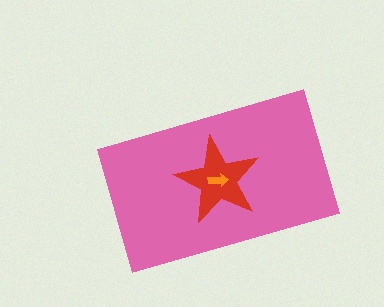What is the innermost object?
The orange arrow.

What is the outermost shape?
The pink rectangle.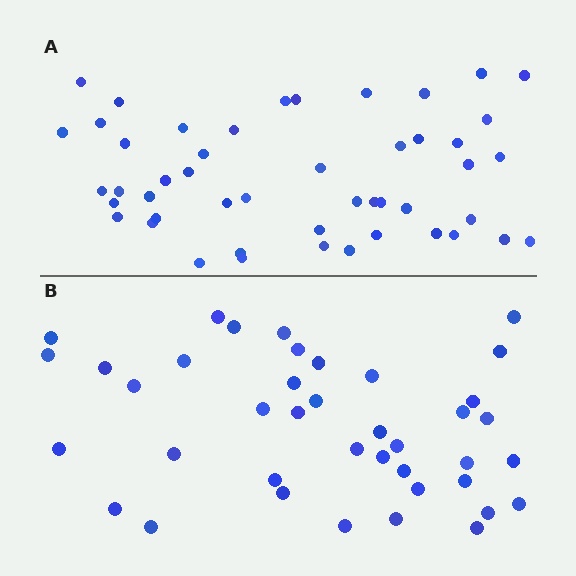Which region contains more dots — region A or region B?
Region A (the top region) has more dots.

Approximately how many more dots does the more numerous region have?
Region A has roughly 8 or so more dots than region B.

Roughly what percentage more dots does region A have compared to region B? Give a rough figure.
About 20% more.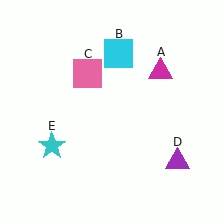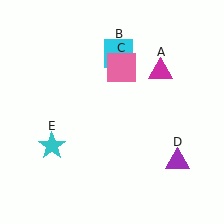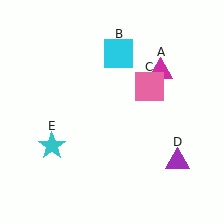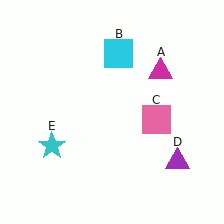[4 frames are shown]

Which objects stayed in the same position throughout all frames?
Magenta triangle (object A) and cyan square (object B) and purple triangle (object D) and cyan star (object E) remained stationary.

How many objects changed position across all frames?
1 object changed position: pink square (object C).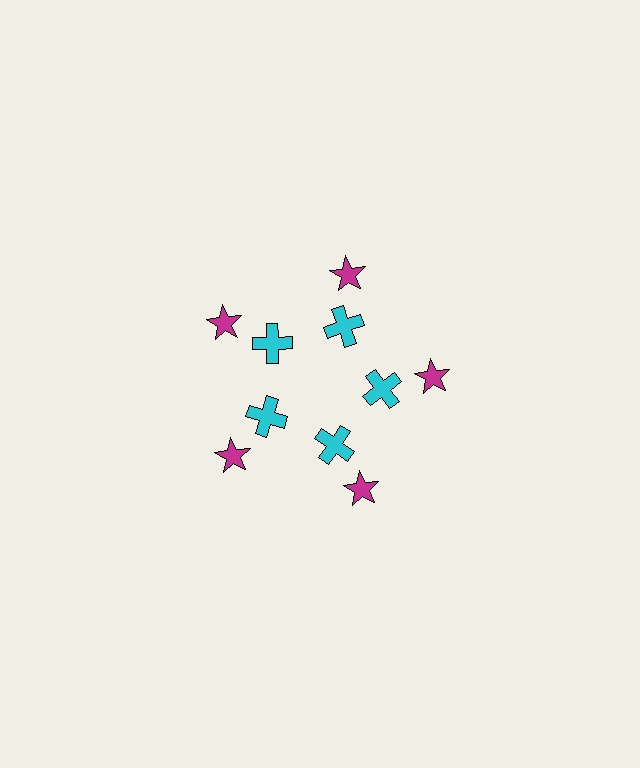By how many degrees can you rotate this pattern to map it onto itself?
The pattern maps onto itself every 72 degrees of rotation.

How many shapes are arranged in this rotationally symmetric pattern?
There are 10 shapes, arranged in 5 groups of 2.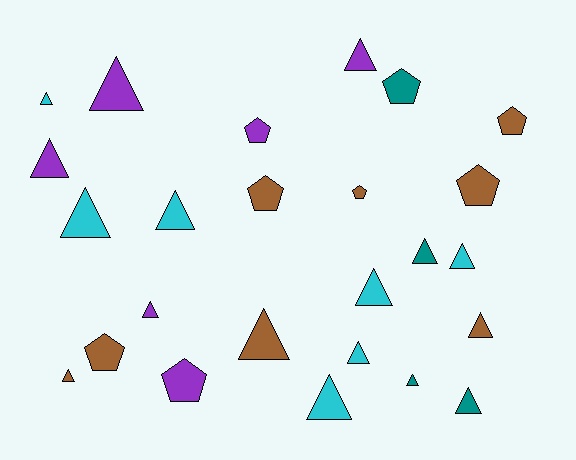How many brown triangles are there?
There are 3 brown triangles.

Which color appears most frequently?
Brown, with 8 objects.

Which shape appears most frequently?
Triangle, with 17 objects.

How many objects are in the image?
There are 25 objects.